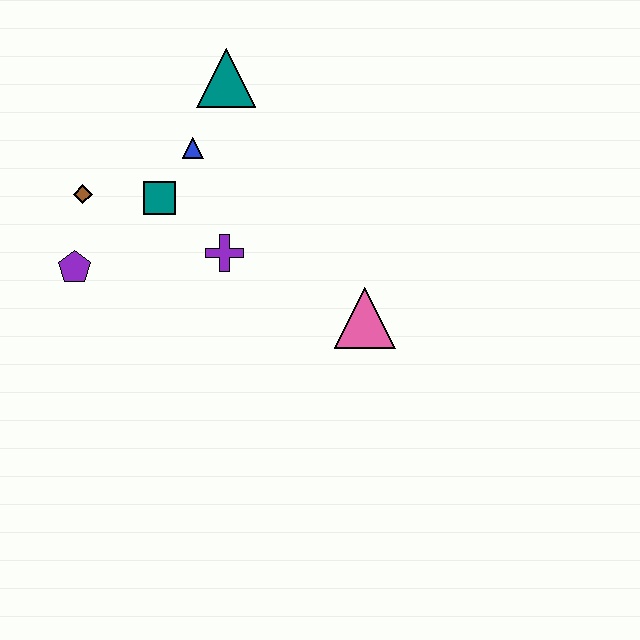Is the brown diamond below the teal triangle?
Yes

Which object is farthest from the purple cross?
The teal triangle is farthest from the purple cross.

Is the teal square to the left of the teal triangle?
Yes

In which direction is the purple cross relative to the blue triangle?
The purple cross is below the blue triangle.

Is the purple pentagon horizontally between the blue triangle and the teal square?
No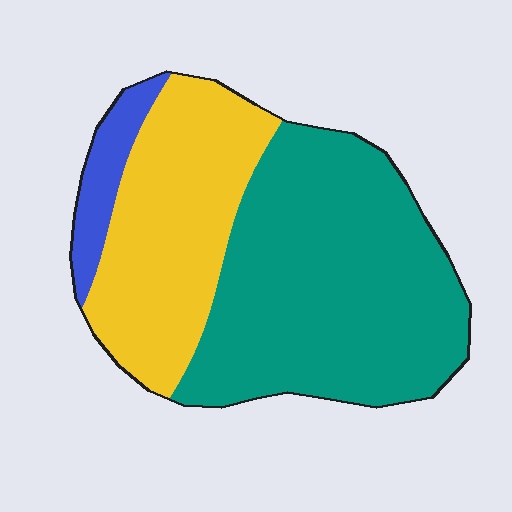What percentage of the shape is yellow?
Yellow takes up about one third (1/3) of the shape.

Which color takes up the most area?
Teal, at roughly 60%.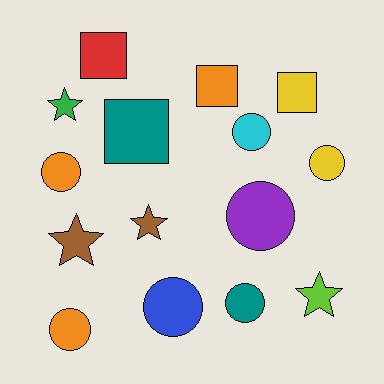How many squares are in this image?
There are 4 squares.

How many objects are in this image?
There are 15 objects.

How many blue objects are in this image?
There is 1 blue object.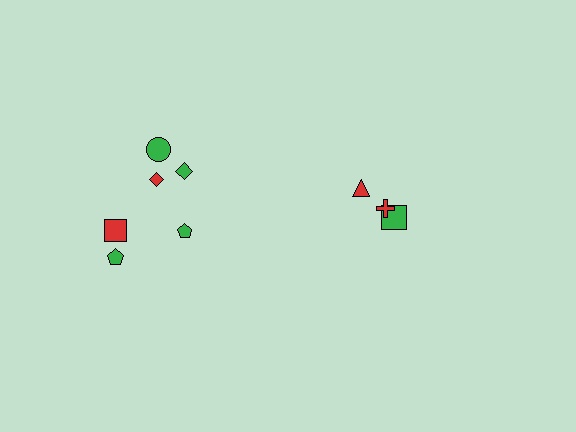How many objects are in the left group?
There are 6 objects.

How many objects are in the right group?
There are 3 objects.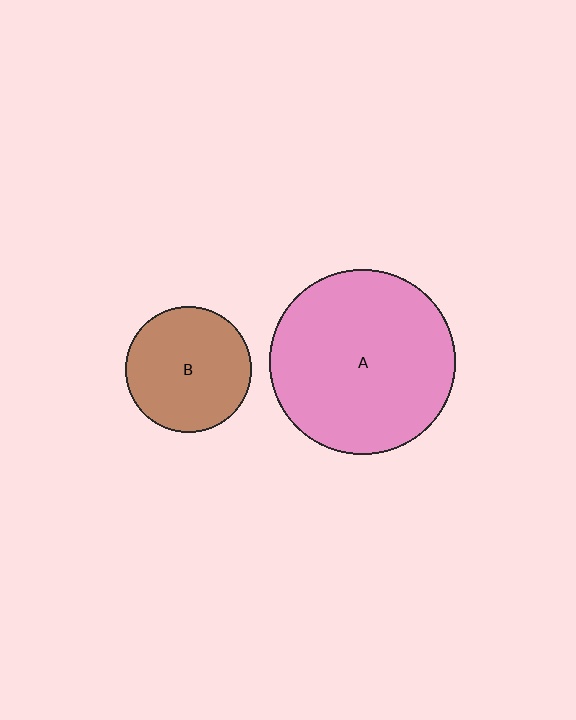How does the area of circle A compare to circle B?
Approximately 2.2 times.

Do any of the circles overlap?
No, none of the circles overlap.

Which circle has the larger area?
Circle A (pink).